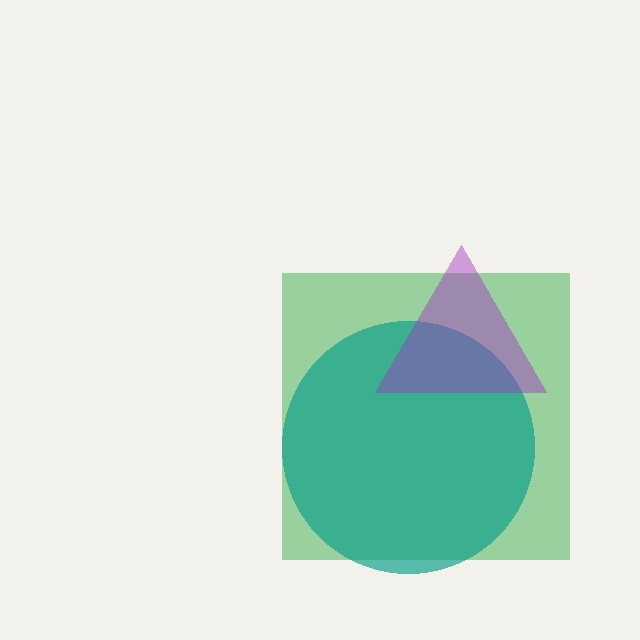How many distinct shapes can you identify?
There are 3 distinct shapes: a green square, a teal circle, a purple triangle.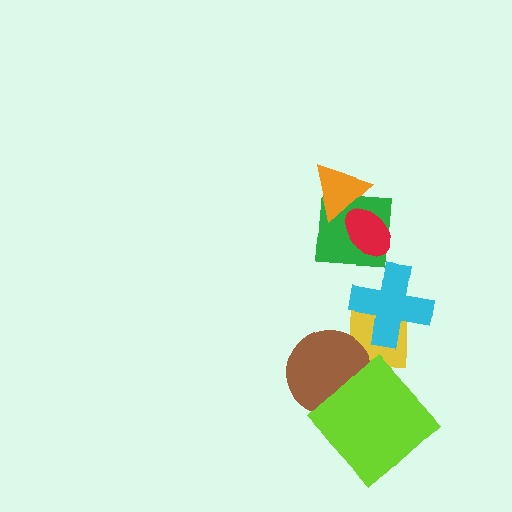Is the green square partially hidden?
Yes, it is partially covered by another shape.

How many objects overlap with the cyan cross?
1 object overlaps with the cyan cross.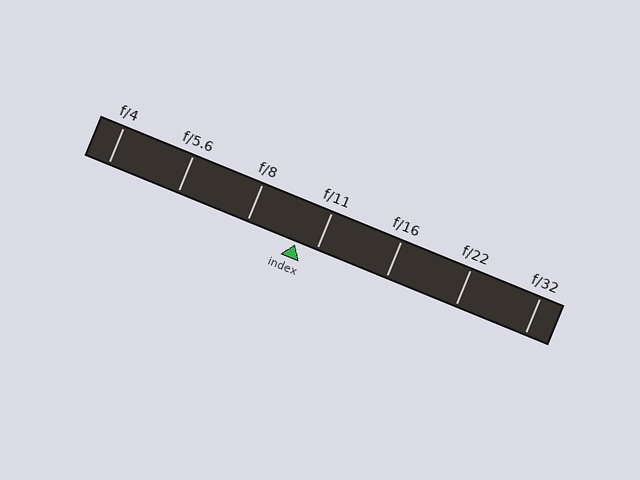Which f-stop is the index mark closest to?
The index mark is closest to f/11.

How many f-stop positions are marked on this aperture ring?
There are 7 f-stop positions marked.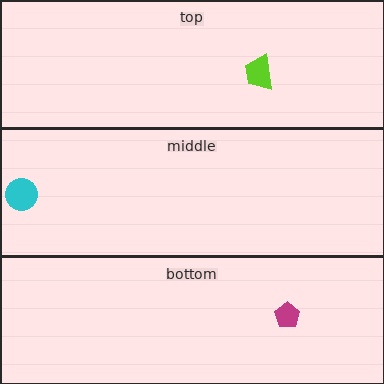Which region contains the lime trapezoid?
The top region.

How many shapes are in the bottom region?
1.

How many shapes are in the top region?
1.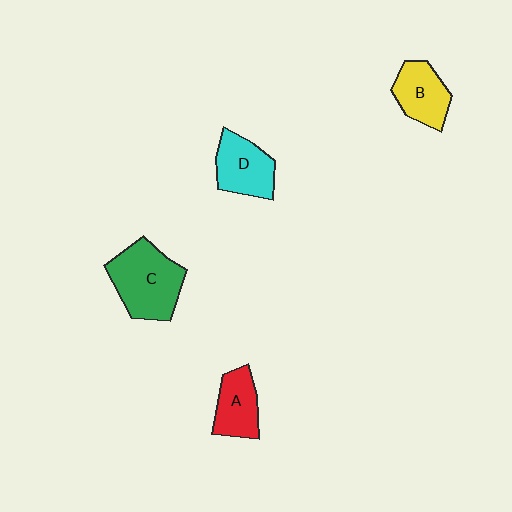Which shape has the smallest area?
Shape A (red).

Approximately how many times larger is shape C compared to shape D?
Approximately 1.4 times.